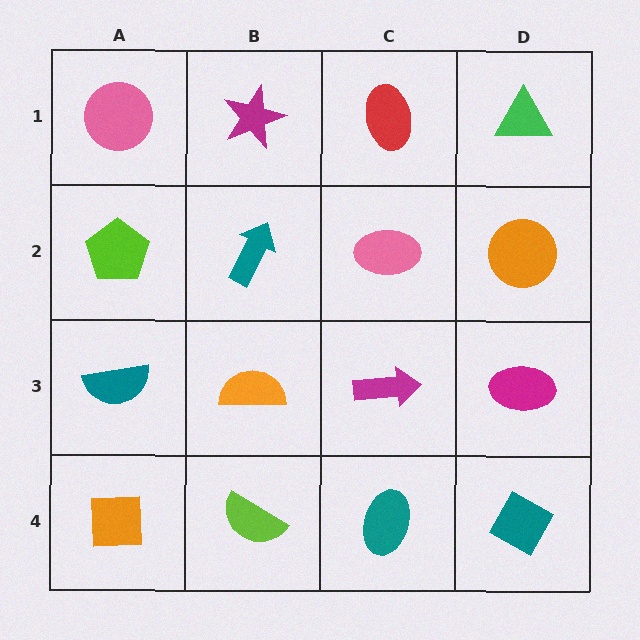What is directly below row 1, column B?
A teal arrow.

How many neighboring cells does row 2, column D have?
3.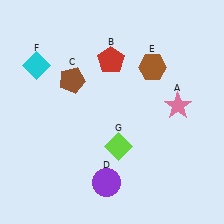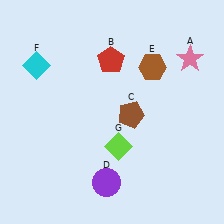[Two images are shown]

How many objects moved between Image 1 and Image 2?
2 objects moved between the two images.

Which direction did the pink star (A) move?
The pink star (A) moved up.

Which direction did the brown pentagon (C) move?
The brown pentagon (C) moved right.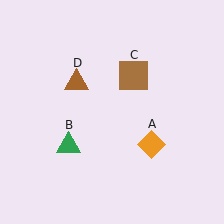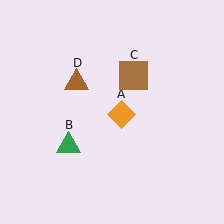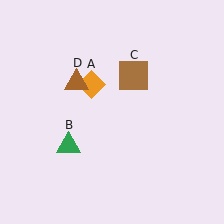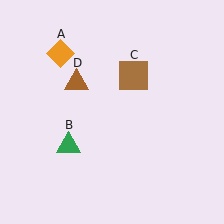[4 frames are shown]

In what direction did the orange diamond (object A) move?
The orange diamond (object A) moved up and to the left.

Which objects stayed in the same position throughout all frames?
Green triangle (object B) and brown square (object C) and brown triangle (object D) remained stationary.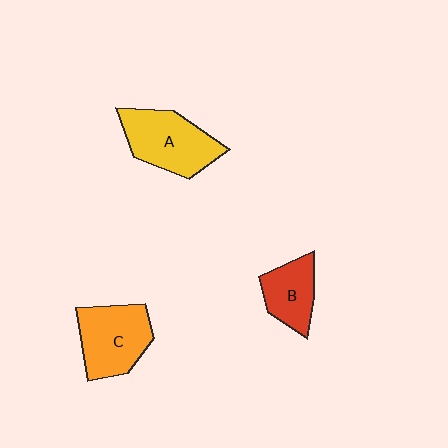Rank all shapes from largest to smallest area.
From largest to smallest: A (yellow), C (orange), B (red).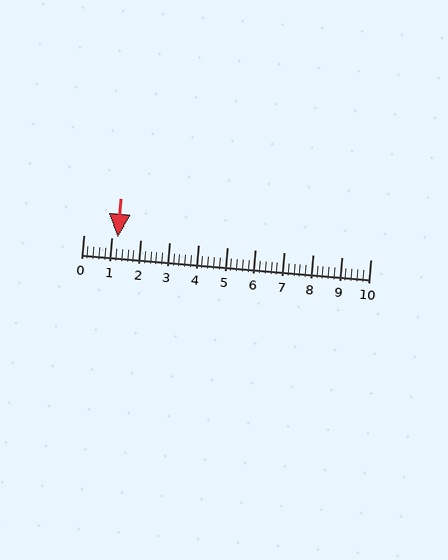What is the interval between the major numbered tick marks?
The major tick marks are spaced 1 units apart.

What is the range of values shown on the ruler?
The ruler shows values from 0 to 10.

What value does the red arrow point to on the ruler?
The red arrow points to approximately 1.2.